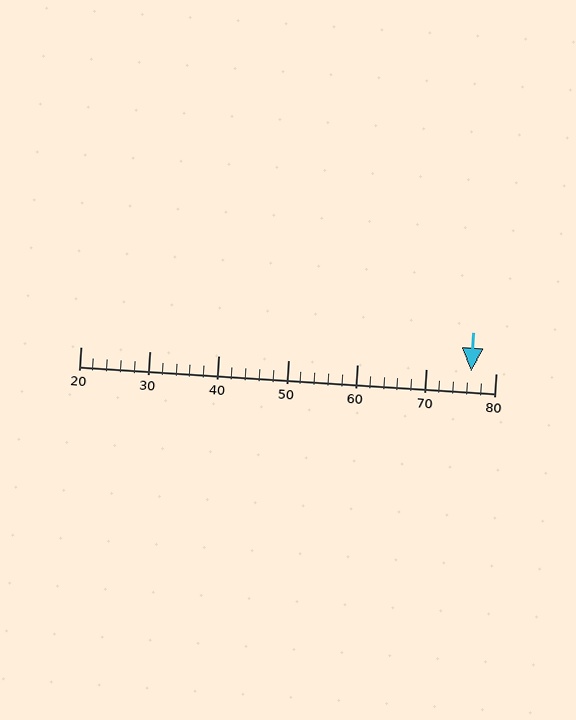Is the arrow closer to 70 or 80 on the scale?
The arrow is closer to 80.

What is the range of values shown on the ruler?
The ruler shows values from 20 to 80.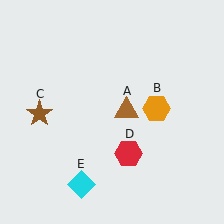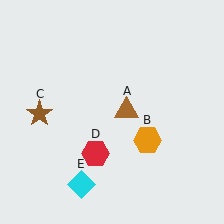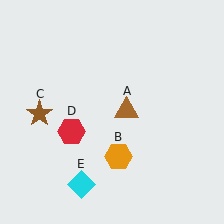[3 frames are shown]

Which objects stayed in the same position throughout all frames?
Brown triangle (object A) and brown star (object C) and cyan diamond (object E) remained stationary.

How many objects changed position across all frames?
2 objects changed position: orange hexagon (object B), red hexagon (object D).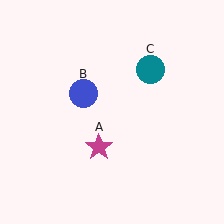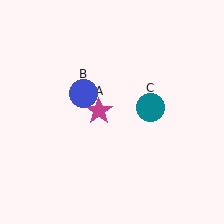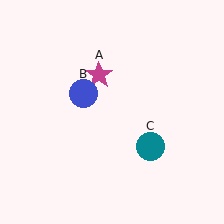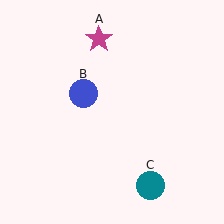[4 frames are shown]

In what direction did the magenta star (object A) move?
The magenta star (object A) moved up.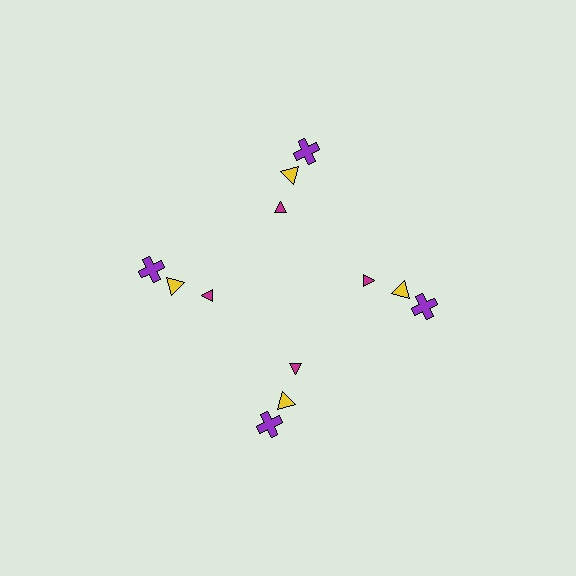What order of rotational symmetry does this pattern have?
This pattern has 4-fold rotational symmetry.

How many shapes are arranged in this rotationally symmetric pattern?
There are 12 shapes, arranged in 4 groups of 3.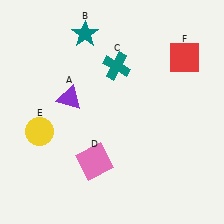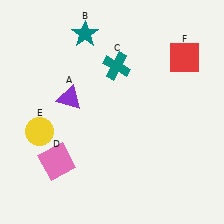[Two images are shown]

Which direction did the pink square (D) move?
The pink square (D) moved left.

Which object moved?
The pink square (D) moved left.